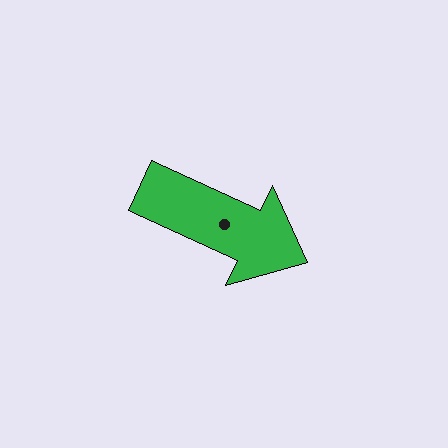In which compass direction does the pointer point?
Southeast.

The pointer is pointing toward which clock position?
Roughly 4 o'clock.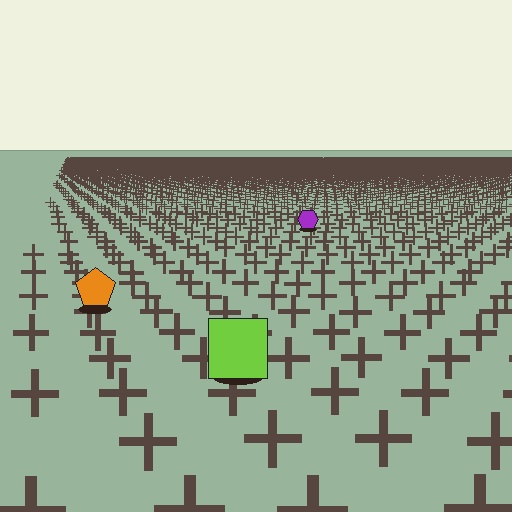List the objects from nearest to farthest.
From nearest to farthest: the lime square, the orange pentagon, the purple hexagon.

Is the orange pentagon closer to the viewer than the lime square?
No. The lime square is closer — you can tell from the texture gradient: the ground texture is coarser near it.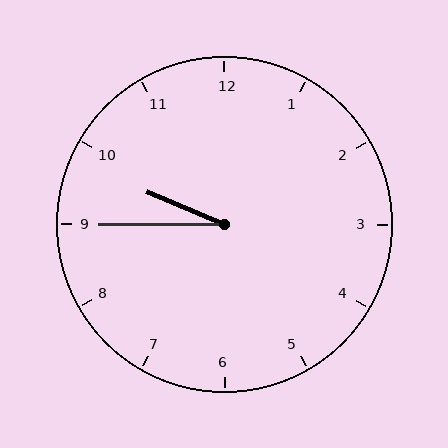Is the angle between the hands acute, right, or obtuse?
It is acute.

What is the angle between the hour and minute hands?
Approximately 22 degrees.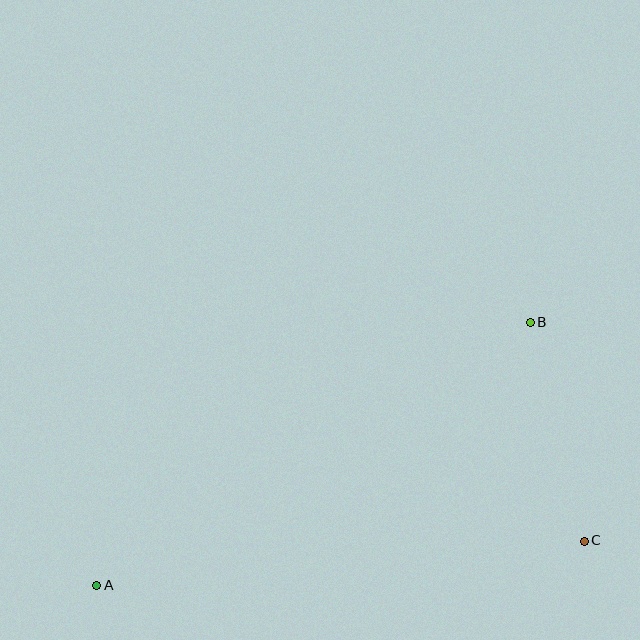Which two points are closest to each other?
Points B and C are closest to each other.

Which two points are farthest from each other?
Points A and B are farthest from each other.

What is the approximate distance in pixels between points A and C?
The distance between A and C is approximately 489 pixels.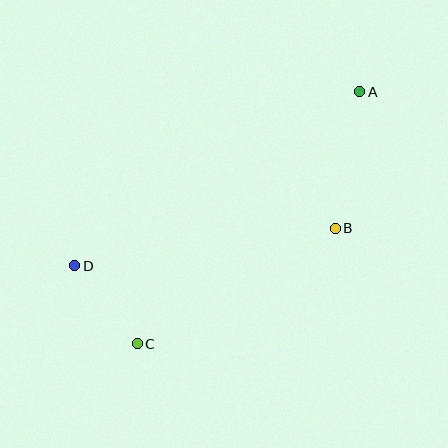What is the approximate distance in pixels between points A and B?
The distance between A and B is approximately 139 pixels.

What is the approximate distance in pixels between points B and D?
The distance between B and D is approximately 263 pixels.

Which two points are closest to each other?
Points C and D are closest to each other.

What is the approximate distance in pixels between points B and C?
The distance between B and C is approximately 229 pixels.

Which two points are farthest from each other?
Points A and C are farthest from each other.